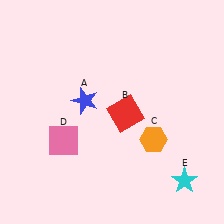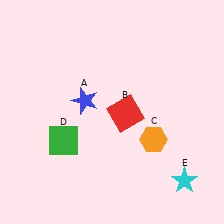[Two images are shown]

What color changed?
The square (D) changed from pink in Image 1 to green in Image 2.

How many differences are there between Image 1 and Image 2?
There is 1 difference between the two images.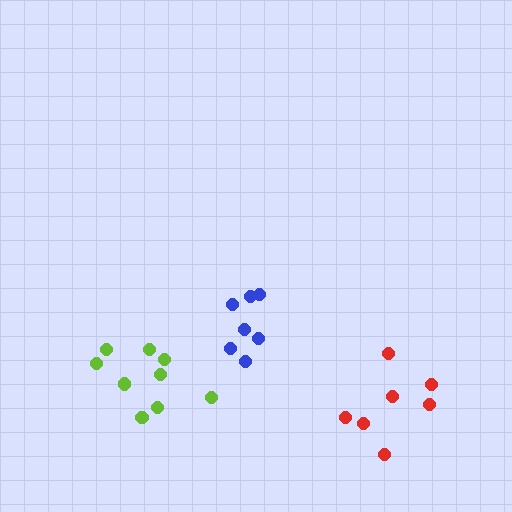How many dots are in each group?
Group 1: 7 dots, Group 2: 9 dots, Group 3: 7 dots (23 total).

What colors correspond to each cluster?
The clusters are colored: blue, lime, red.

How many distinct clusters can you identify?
There are 3 distinct clusters.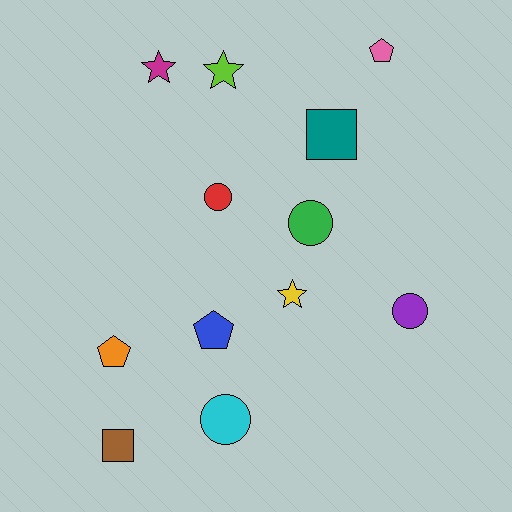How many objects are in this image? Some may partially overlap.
There are 12 objects.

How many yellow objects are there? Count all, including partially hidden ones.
There is 1 yellow object.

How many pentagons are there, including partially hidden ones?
There are 3 pentagons.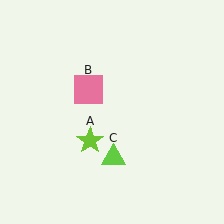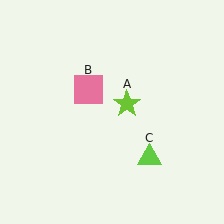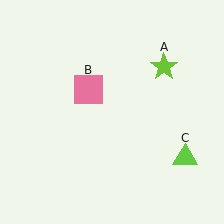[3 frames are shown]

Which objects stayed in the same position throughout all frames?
Pink square (object B) remained stationary.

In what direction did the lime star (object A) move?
The lime star (object A) moved up and to the right.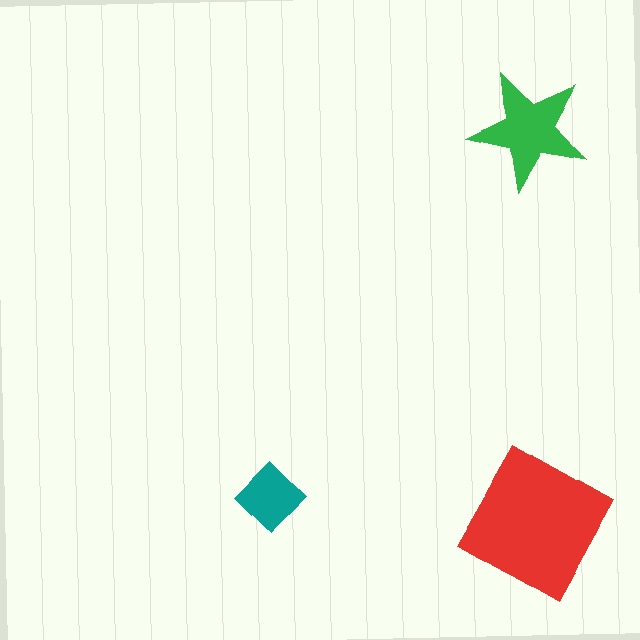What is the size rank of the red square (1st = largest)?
1st.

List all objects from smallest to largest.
The teal diamond, the green star, the red square.